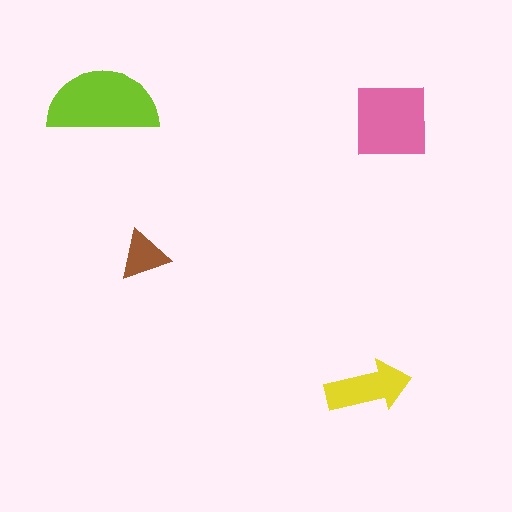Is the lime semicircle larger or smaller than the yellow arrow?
Larger.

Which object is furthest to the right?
The pink square is rightmost.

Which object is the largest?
The lime semicircle.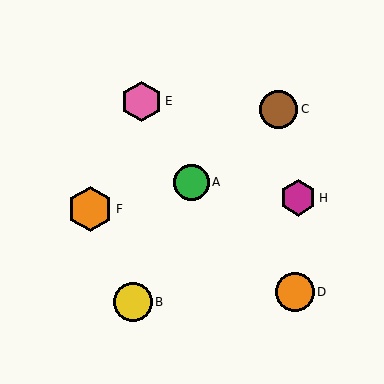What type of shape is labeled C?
Shape C is a brown circle.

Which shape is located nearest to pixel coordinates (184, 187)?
The green circle (labeled A) at (191, 182) is nearest to that location.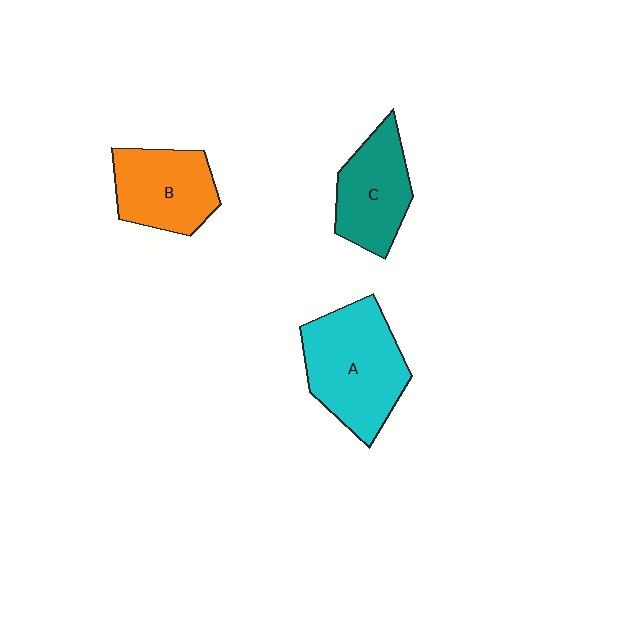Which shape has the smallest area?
Shape C (teal).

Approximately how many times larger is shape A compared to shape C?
Approximately 1.4 times.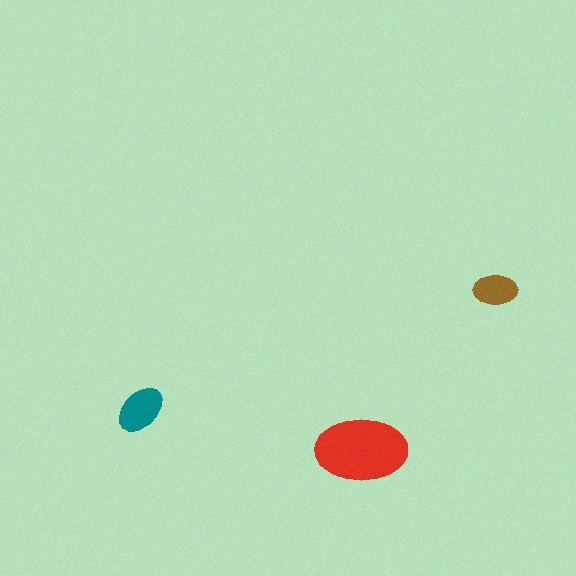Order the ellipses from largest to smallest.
the red one, the teal one, the brown one.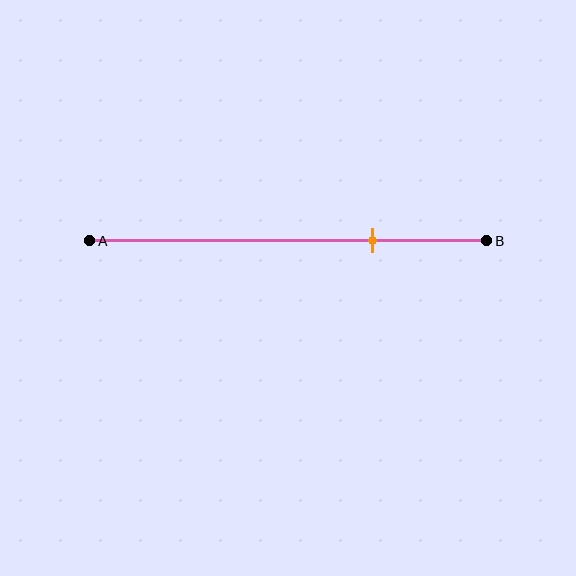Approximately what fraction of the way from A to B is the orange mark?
The orange mark is approximately 70% of the way from A to B.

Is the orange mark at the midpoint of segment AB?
No, the mark is at about 70% from A, not at the 50% midpoint.